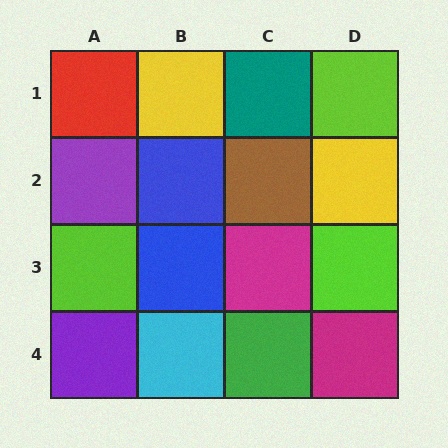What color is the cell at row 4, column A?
Purple.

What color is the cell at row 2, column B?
Blue.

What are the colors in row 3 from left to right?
Lime, blue, magenta, lime.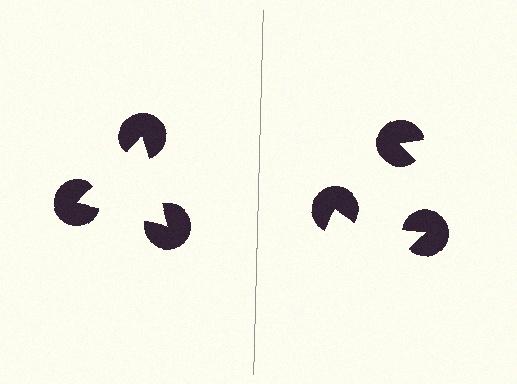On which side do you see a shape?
An illusory triangle appears on the left side. On the right side the wedge cuts are rotated, so no coherent shape forms.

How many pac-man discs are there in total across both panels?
6 — 3 on each side.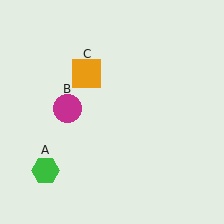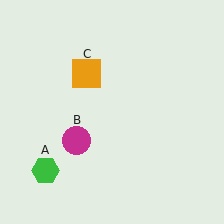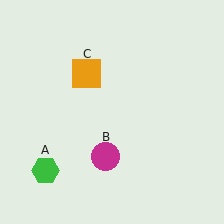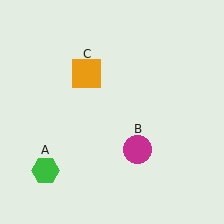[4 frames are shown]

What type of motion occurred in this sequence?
The magenta circle (object B) rotated counterclockwise around the center of the scene.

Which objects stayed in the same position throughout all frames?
Green hexagon (object A) and orange square (object C) remained stationary.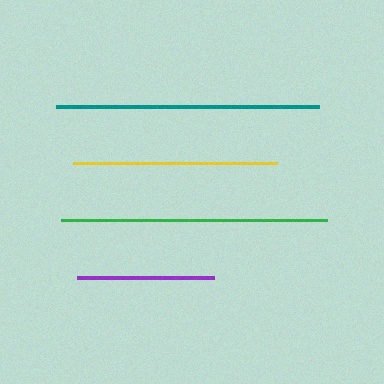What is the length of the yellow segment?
The yellow segment is approximately 205 pixels long.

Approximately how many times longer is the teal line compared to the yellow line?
The teal line is approximately 1.3 times the length of the yellow line.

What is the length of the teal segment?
The teal segment is approximately 263 pixels long.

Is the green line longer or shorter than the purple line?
The green line is longer than the purple line.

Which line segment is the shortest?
The purple line is the shortest at approximately 137 pixels.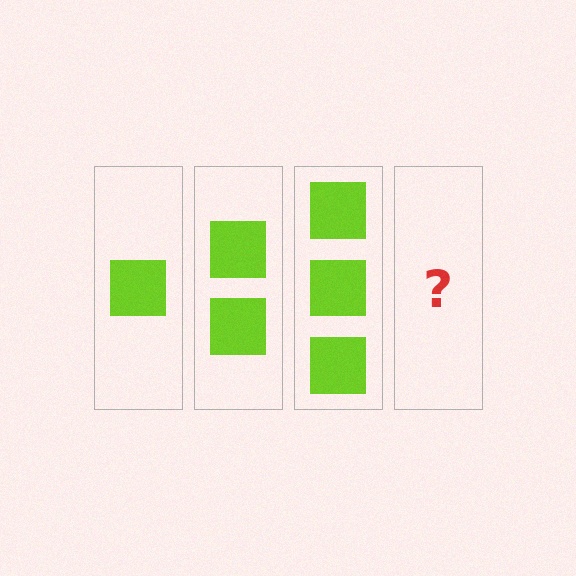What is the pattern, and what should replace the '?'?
The pattern is that each step adds one more square. The '?' should be 4 squares.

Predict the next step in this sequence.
The next step is 4 squares.